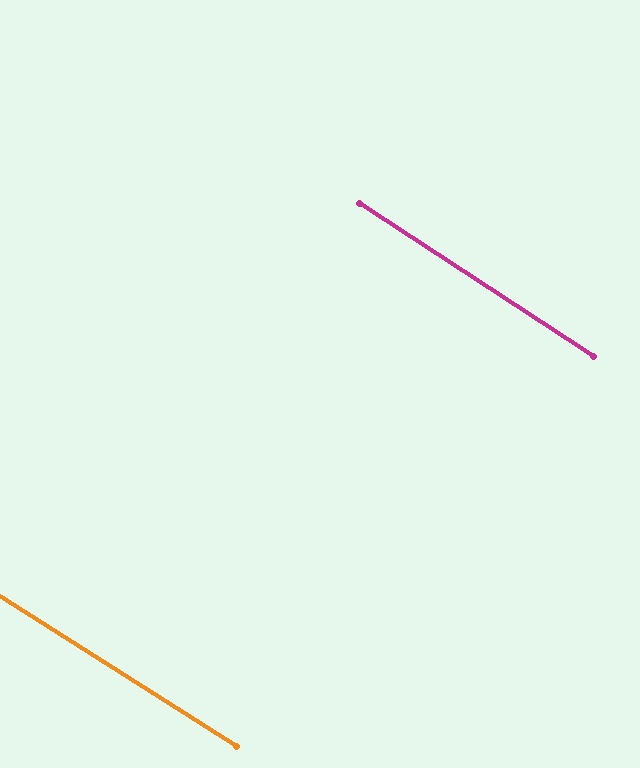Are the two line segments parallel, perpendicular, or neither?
Parallel — their directions differ by only 0.9°.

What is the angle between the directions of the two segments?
Approximately 1 degree.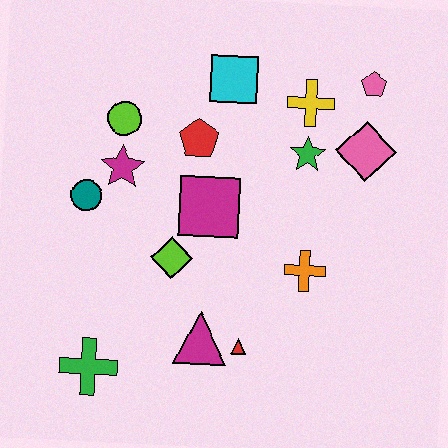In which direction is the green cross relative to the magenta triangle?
The green cross is to the left of the magenta triangle.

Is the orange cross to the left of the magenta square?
No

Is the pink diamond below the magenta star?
No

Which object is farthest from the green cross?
The pink pentagon is farthest from the green cross.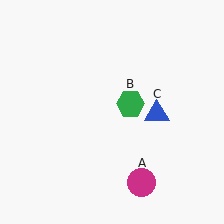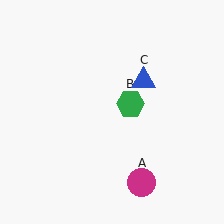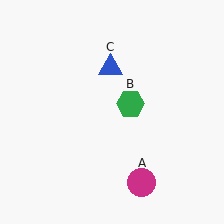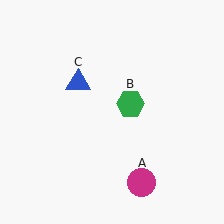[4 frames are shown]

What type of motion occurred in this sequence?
The blue triangle (object C) rotated counterclockwise around the center of the scene.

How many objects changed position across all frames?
1 object changed position: blue triangle (object C).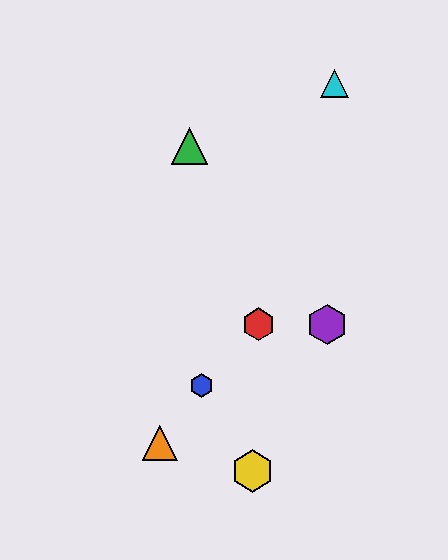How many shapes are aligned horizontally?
2 shapes (the red hexagon, the purple hexagon) are aligned horizontally.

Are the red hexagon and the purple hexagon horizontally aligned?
Yes, both are at y≈324.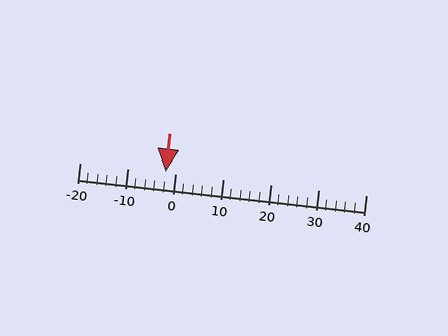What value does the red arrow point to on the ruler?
The red arrow points to approximately -2.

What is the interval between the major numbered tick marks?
The major tick marks are spaced 10 units apart.